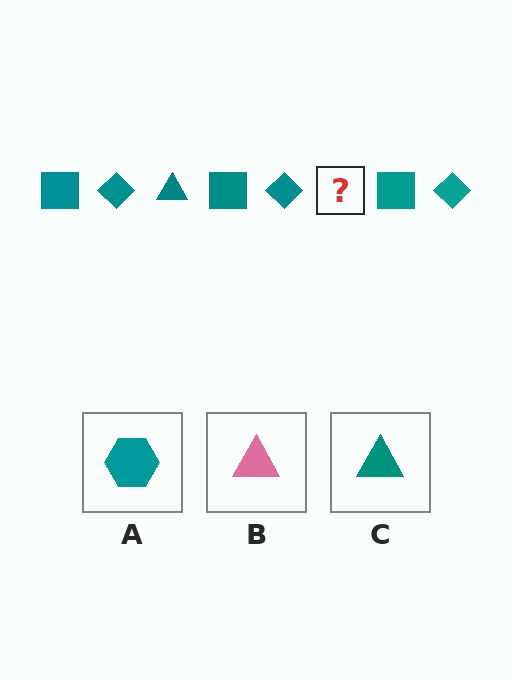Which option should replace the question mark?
Option C.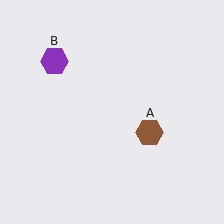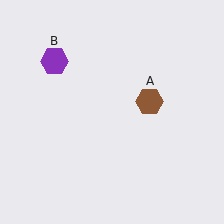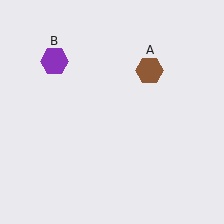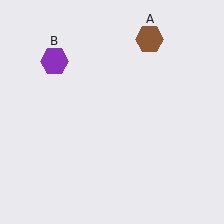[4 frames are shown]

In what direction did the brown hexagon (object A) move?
The brown hexagon (object A) moved up.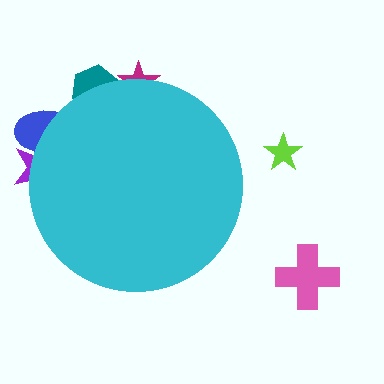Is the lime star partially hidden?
No, the lime star is fully visible.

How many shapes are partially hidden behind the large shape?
4 shapes are partially hidden.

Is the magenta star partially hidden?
Yes, the magenta star is partially hidden behind the cyan circle.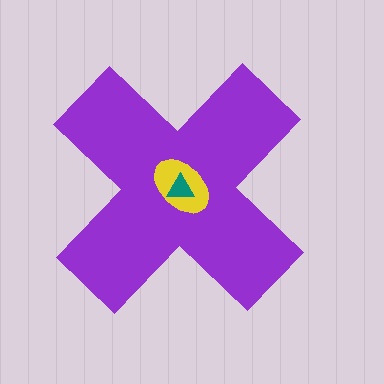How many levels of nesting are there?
3.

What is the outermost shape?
The purple cross.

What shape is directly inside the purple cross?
The yellow ellipse.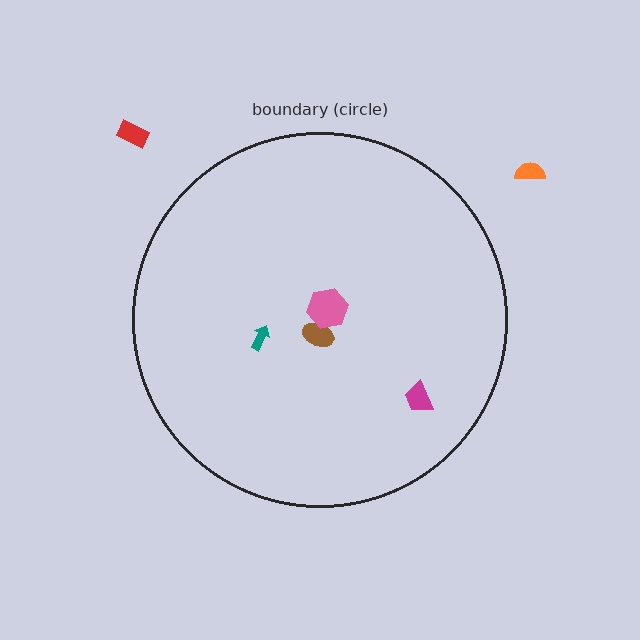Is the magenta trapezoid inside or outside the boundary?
Inside.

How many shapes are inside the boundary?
4 inside, 2 outside.